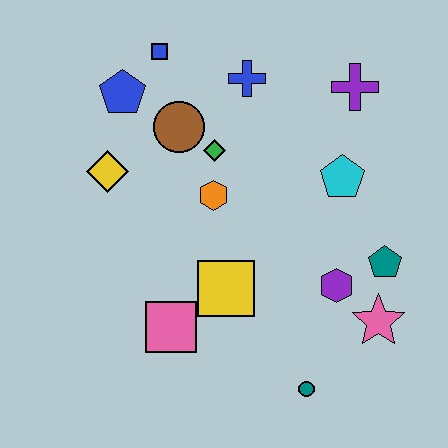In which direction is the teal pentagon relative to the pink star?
The teal pentagon is above the pink star.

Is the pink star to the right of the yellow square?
Yes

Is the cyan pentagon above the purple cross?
No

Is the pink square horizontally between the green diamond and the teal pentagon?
No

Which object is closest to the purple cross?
The cyan pentagon is closest to the purple cross.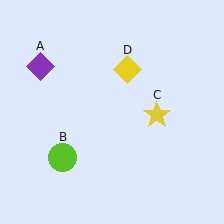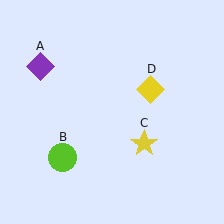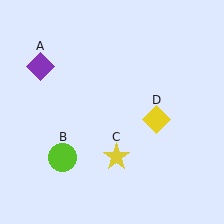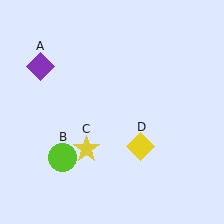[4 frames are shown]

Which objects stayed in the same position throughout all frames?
Purple diamond (object A) and lime circle (object B) remained stationary.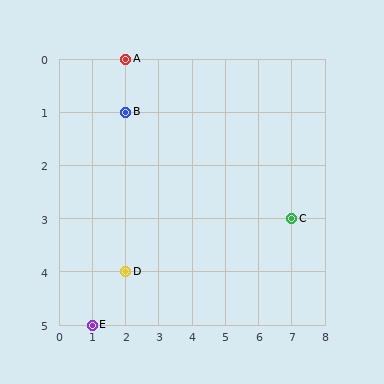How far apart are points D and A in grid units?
Points D and A are 4 rows apart.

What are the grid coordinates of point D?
Point D is at grid coordinates (2, 4).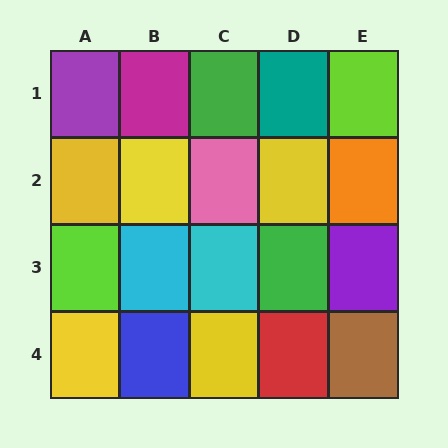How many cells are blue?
1 cell is blue.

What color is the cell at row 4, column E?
Brown.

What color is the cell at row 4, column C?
Yellow.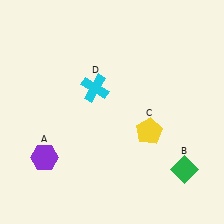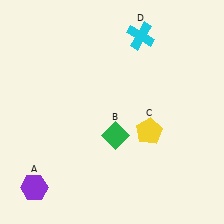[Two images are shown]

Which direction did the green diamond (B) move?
The green diamond (B) moved left.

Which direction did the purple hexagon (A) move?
The purple hexagon (A) moved down.